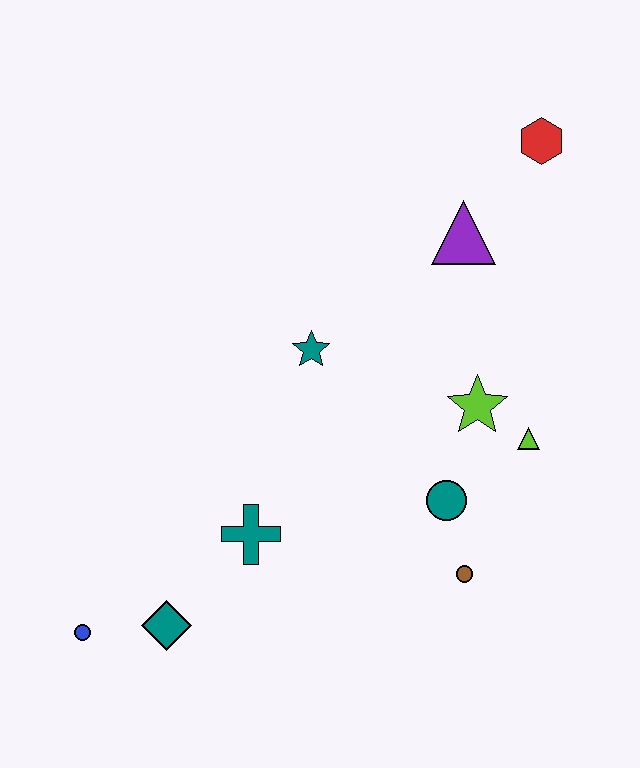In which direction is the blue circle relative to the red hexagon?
The blue circle is below the red hexagon.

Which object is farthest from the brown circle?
The red hexagon is farthest from the brown circle.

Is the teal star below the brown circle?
No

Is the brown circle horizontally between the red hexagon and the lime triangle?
No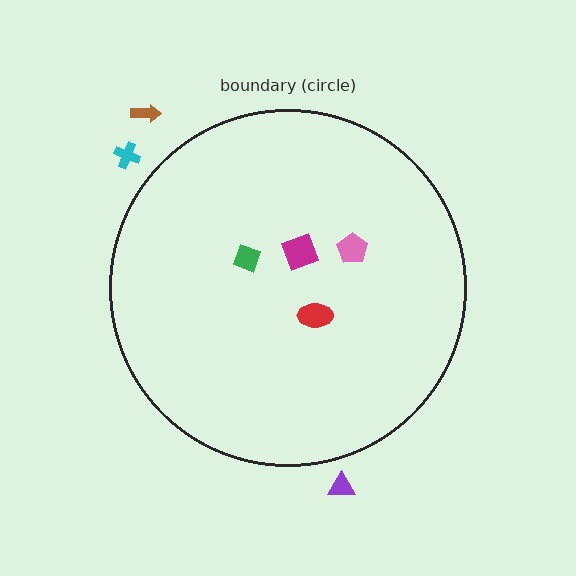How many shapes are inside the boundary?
4 inside, 3 outside.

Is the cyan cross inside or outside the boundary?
Outside.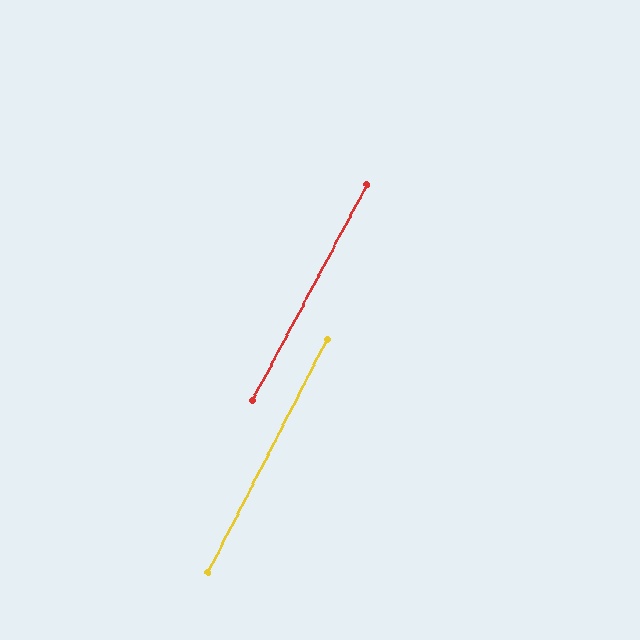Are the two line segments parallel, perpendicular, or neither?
Parallel — their directions differ by only 1.0°.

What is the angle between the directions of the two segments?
Approximately 1 degree.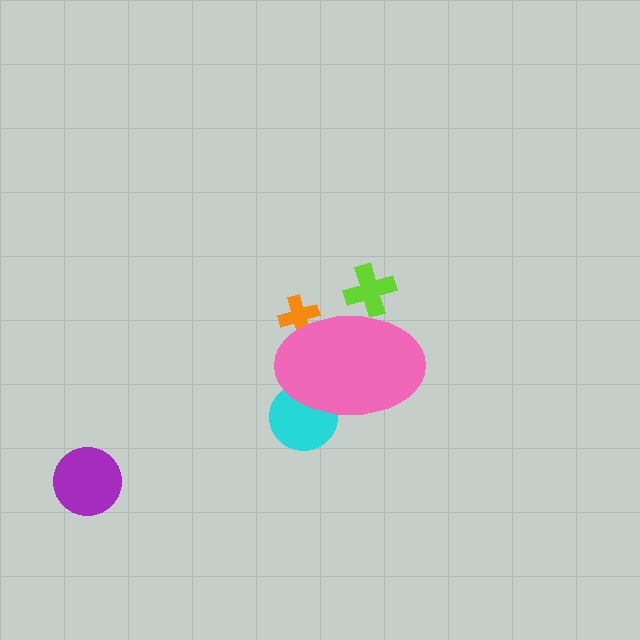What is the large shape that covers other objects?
A pink ellipse.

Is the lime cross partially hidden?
Yes, the lime cross is partially hidden behind the pink ellipse.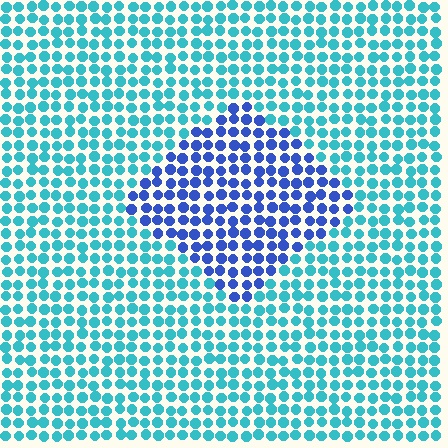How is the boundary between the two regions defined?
The boundary is defined purely by a slight shift in hue (about 45 degrees). Spacing, size, and orientation are identical on both sides.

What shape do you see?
I see a diamond.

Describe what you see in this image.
The image is filled with small cyan elements in a uniform arrangement. A diamond-shaped region is visible where the elements are tinted to a slightly different hue, forming a subtle color boundary.